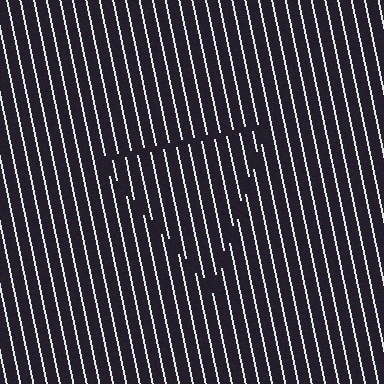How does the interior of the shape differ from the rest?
The interior of the shape contains the same grating, shifted by half a period — the contour is defined by the phase discontinuity where line-ends from the inner and outer gratings abut.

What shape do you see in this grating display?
An illusory triangle. The interior of the shape contains the same grating, shifted by half a period — the contour is defined by the phase discontinuity where line-ends from the inner and outer gratings abut.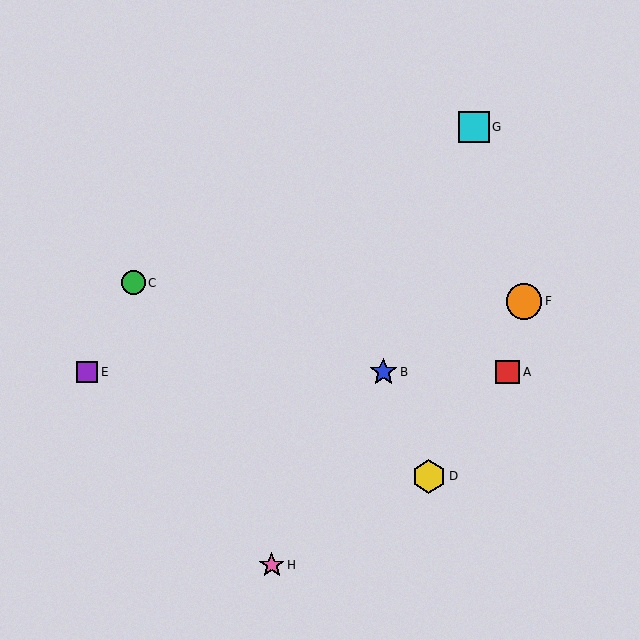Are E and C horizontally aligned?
No, E is at y≈372 and C is at y≈283.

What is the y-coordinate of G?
Object G is at y≈127.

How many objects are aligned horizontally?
3 objects (A, B, E) are aligned horizontally.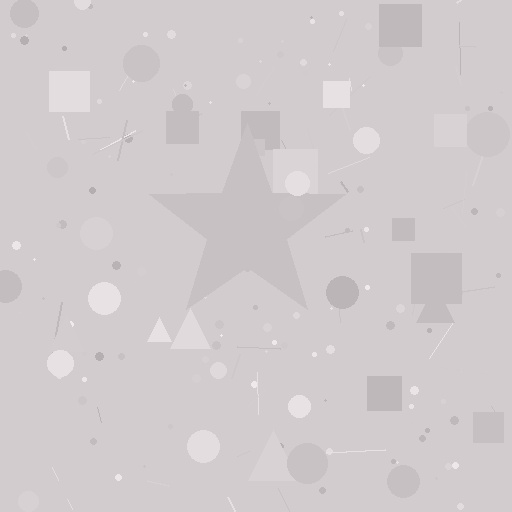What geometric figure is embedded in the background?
A star is embedded in the background.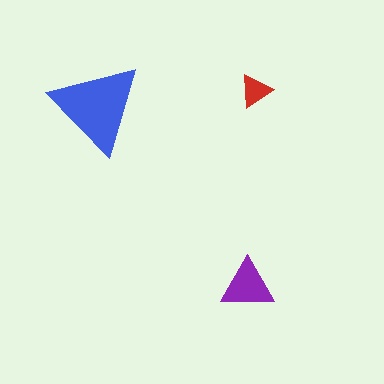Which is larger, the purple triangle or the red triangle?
The purple one.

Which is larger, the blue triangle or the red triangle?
The blue one.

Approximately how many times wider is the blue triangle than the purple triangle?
About 1.5 times wider.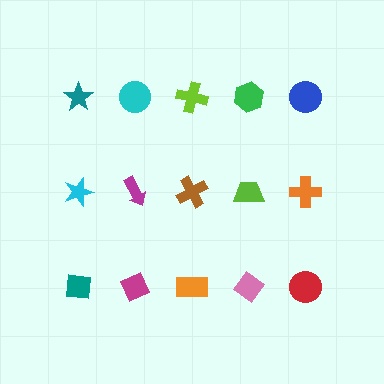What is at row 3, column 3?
An orange rectangle.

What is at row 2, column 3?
A brown cross.